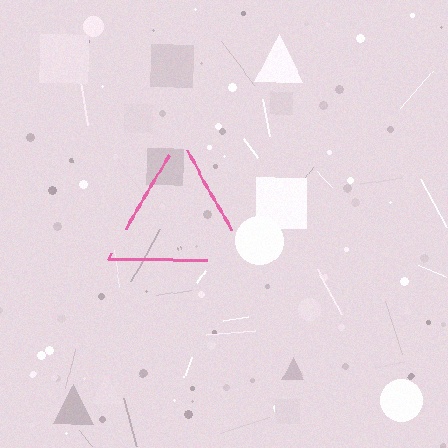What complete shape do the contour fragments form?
The contour fragments form a triangle.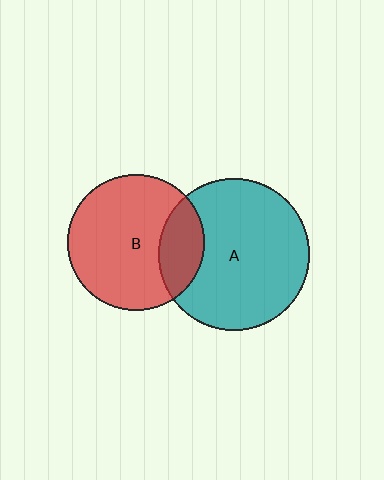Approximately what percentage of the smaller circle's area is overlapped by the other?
Approximately 20%.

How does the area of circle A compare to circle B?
Approximately 1.2 times.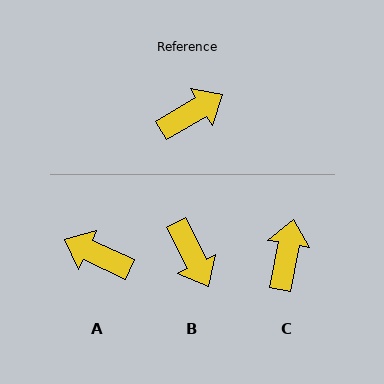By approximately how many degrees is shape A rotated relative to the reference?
Approximately 125 degrees counter-clockwise.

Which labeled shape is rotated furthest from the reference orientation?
A, about 125 degrees away.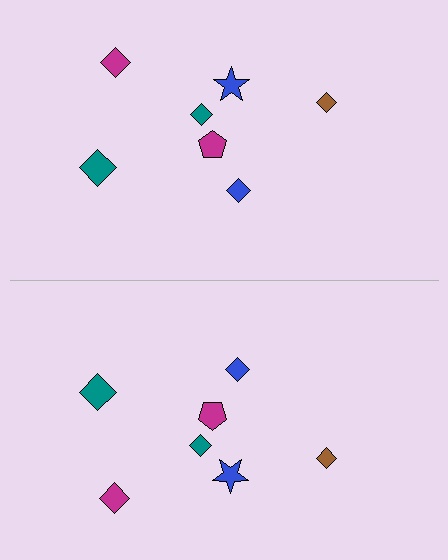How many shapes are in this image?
There are 14 shapes in this image.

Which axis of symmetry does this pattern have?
The pattern has a horizontal axis of symmetry running through the center of the image.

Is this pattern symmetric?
Yes, this pattern has bilateral (reflection) symmetry.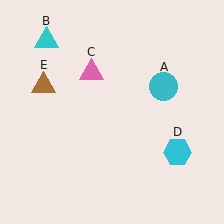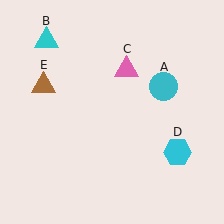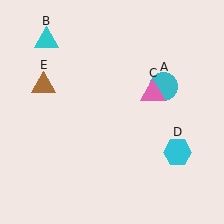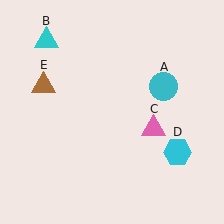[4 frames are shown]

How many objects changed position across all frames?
1 object changed position: pink triangle (object C).